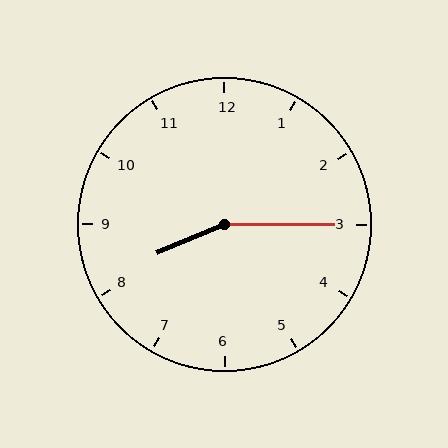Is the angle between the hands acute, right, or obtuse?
It is obtuse.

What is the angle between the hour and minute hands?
Approximately 158 degrees.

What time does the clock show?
8:15.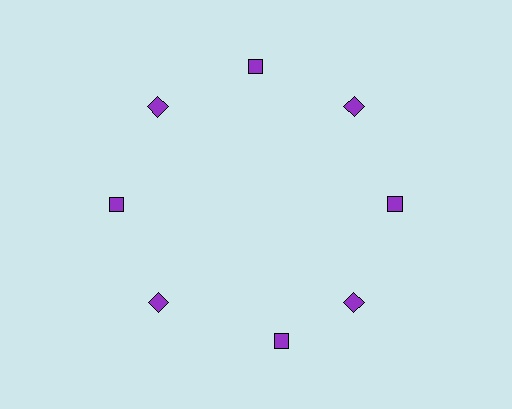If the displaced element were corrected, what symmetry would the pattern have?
It would have 8-fold rotational symmetry — the pattern would map onto itself every 45 degrees.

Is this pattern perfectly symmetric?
No. The 8 purple diamonds are arranged in a ring, but one element near the 6 o'clock position is rotated out of alignment along the ring, breaking the 8-fold rotational symmetry.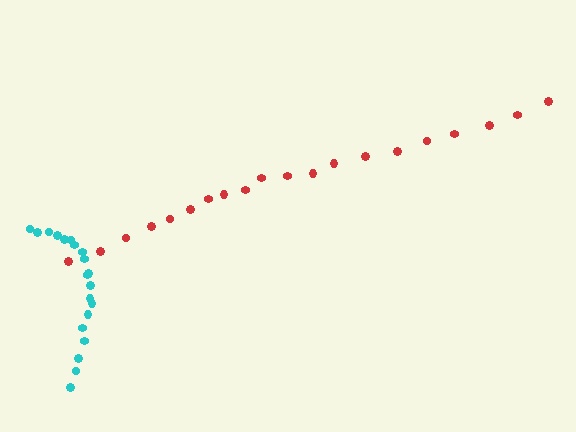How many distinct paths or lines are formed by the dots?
There are 2 distinct paths.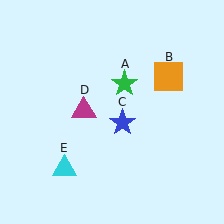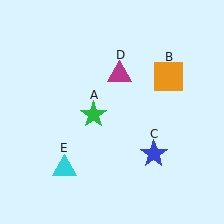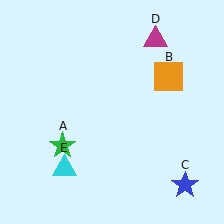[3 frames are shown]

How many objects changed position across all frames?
3 objects changed position: green star (object A), blue star (object C), magenta triangle (object D).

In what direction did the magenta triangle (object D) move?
The magenta triangle (object D) moved up and to the right.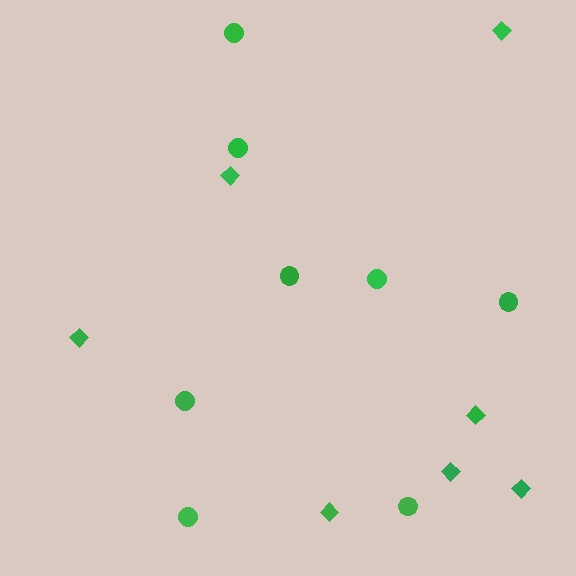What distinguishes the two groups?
There are 2 groups: one group of circles (8) and one group of diamonds (7).